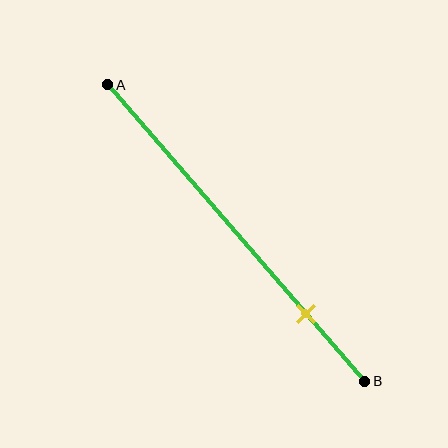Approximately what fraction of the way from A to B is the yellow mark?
The yellow mark is approximately 75% of the way from A to B.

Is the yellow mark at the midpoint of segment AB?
No, the mark is at about 75% from A, not at the 50% midpoint.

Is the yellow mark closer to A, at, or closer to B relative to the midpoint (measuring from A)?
The yellow mark is closer to point B than the midpoint of segment AB.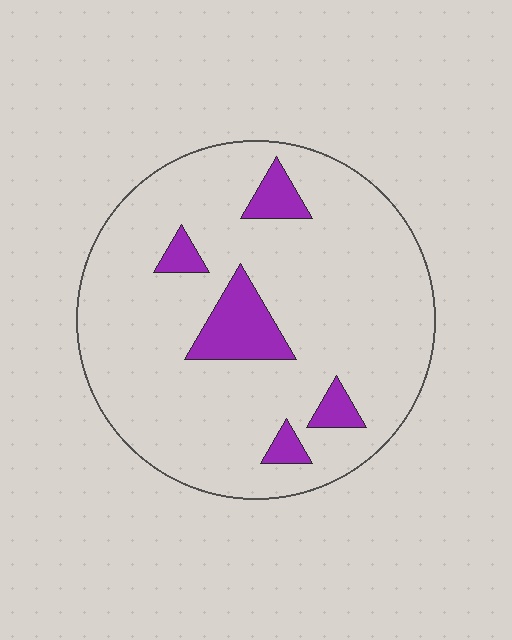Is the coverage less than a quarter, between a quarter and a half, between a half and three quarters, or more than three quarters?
Less than a quarter.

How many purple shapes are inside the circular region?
5.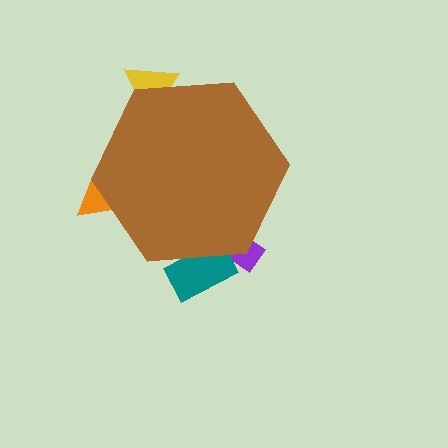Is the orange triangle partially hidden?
Yes, the orange triangle is partially hidden behind the brown hexagon.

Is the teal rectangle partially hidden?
Yes, the teal rectangle is partially hidden behind the brown hexagon.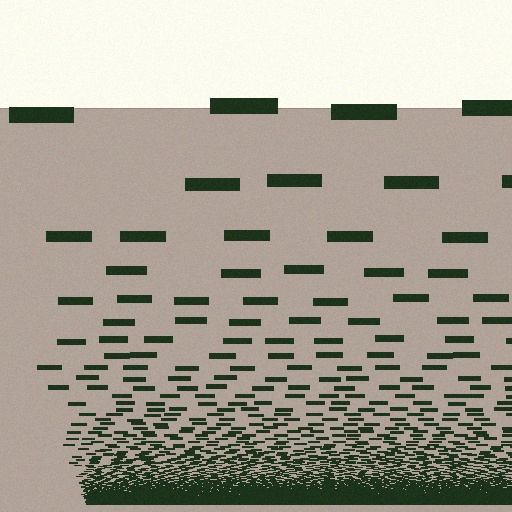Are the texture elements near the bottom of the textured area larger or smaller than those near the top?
Smaller. The gradient is inverted — elements near the bottom are smaller and denser.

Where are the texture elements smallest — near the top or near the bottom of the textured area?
Near the bottom.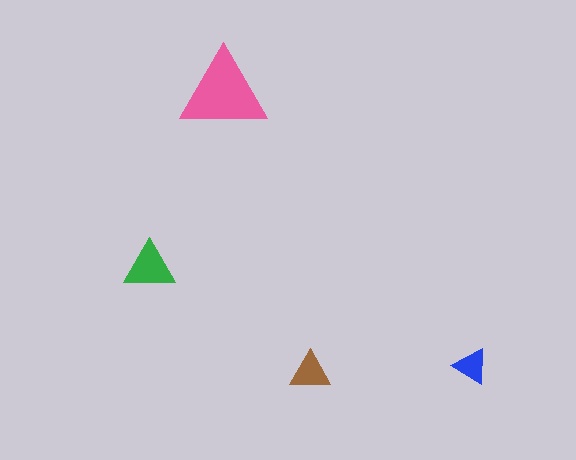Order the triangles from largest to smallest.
the pink one, the green one, the brown one, the blue one.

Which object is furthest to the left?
The green triangle is leftmost.